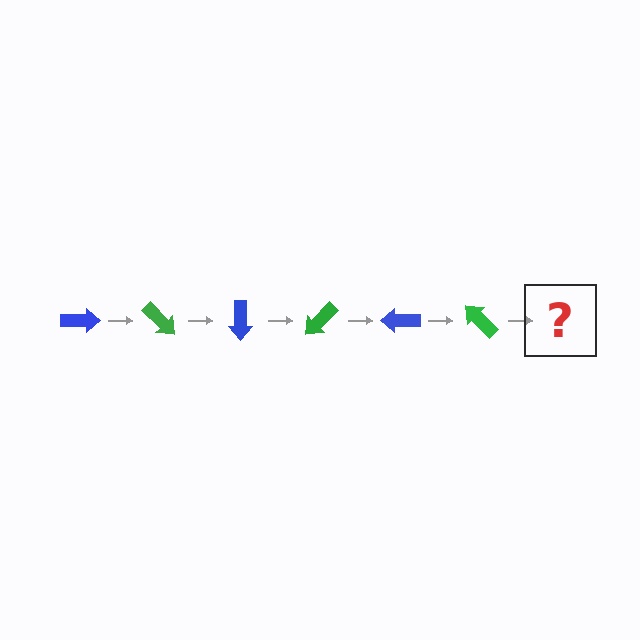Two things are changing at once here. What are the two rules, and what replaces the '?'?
The two rules are that it rotates 45 degrees each step and the color cycles through blue and green. The '?' should be a blue arrow, rotated 270 degrees from the start.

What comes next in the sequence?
The next element should be a blue arrow, rotated 270 degrees from the start.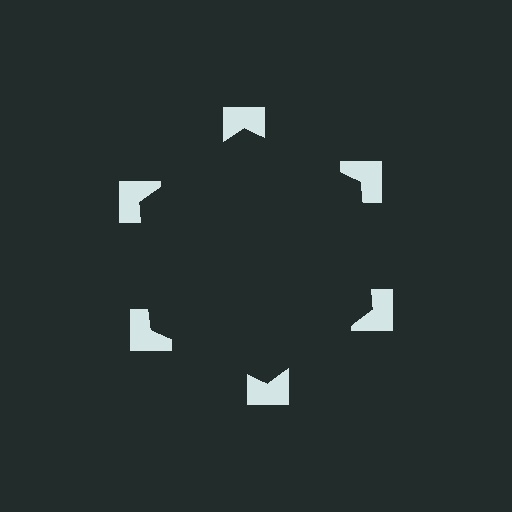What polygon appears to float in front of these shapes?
An illusory hexagon — its edges are inferred from the aligned wedge cuts in the notched squares, not physically drawn.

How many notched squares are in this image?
There are 6 — one at each vertex of the illusory hexagon.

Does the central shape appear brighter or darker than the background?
It typically appears slightly darker than the background, even though no actual brightness change is drawn.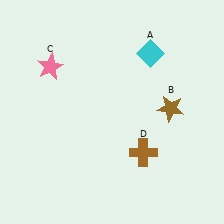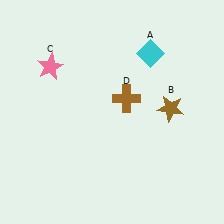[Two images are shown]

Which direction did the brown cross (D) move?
The brown cross (D) moved up.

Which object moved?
The brown cross (D) moved up.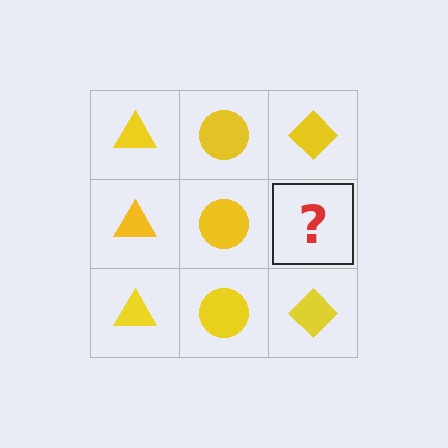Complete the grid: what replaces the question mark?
The question mark should be replaced with a yellow diamond.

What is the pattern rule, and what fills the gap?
The rule is that each column has a consistent shape. The gap should be filled with a yellow diamond.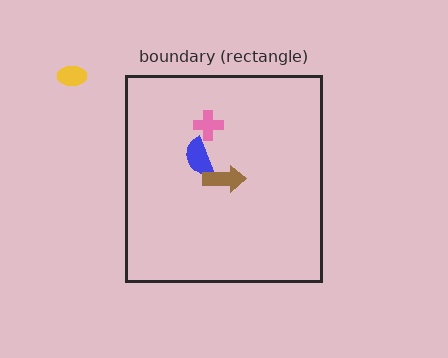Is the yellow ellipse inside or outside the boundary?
Outside.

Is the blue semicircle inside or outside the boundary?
Inside.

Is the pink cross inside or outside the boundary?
Inside.